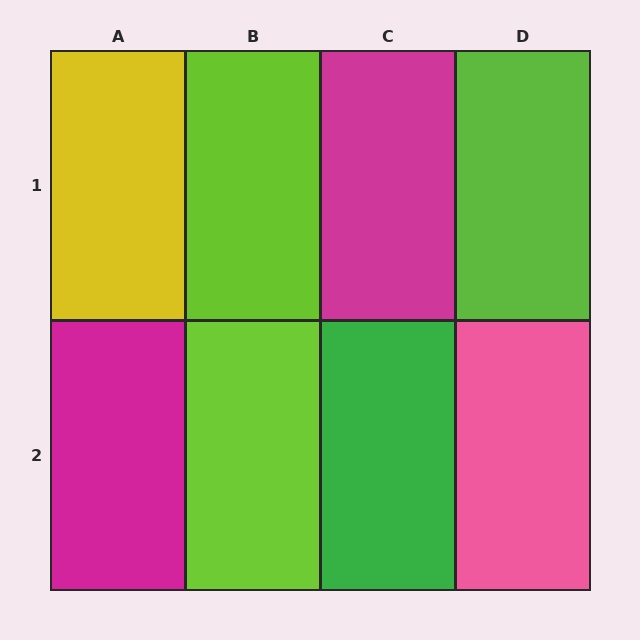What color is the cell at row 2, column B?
Lime.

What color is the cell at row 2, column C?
Green.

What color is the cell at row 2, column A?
Magenta.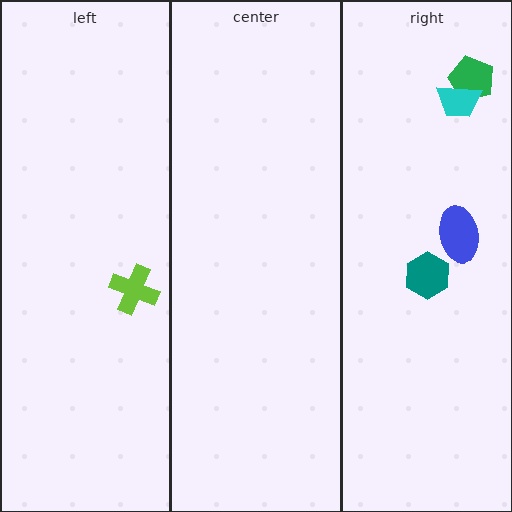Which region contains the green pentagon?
The right region.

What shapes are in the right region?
The green pentagon, the teal hexagon, the blue ellipse, the cyan trapezoid.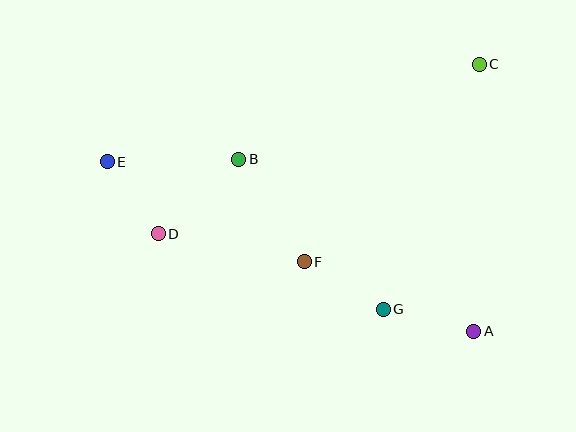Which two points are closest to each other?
Points D and E are closest to each other.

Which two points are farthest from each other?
Points A and E are farthest from each other.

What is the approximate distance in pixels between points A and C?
The distance between A and C is approximately 267 pixels.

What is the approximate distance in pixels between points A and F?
The distance between A and F is approximately 183 pixels.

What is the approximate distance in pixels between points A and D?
The distance between A and D is approximately 330 pixels.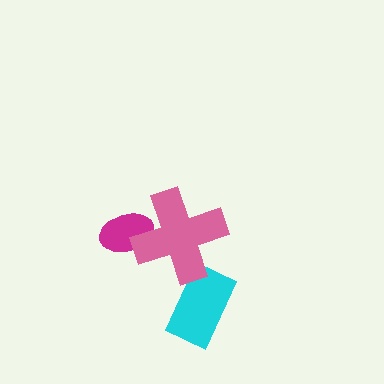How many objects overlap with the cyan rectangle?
1 object overlaps with the cyan rectangle.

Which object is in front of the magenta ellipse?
The pink cross is in front of the magenta ellipse.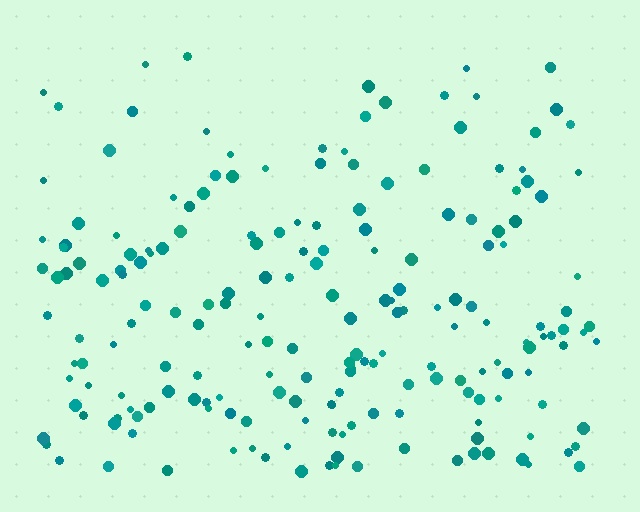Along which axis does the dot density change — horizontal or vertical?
Vertical.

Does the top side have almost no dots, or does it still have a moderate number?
Still a moderate number, just noticeably fewer than the bottom.